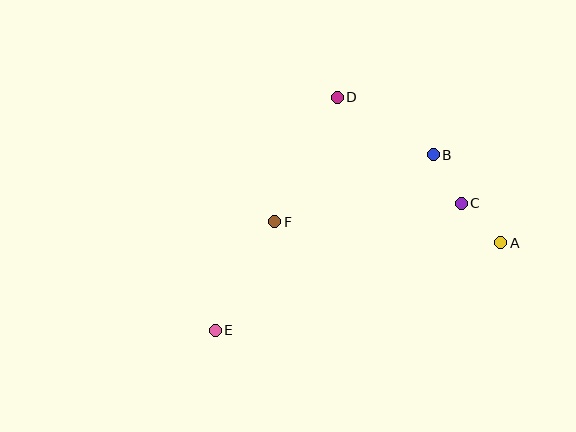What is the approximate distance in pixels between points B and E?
The distance between B and E is approximately 280 pixels.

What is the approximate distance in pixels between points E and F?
The distance between E and F is approximately 124 pixels.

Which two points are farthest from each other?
Points A and E are farthest from each other.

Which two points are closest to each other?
Points A and C are closest to each other.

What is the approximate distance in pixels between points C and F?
The distance between C and F is approximately 187 pixels.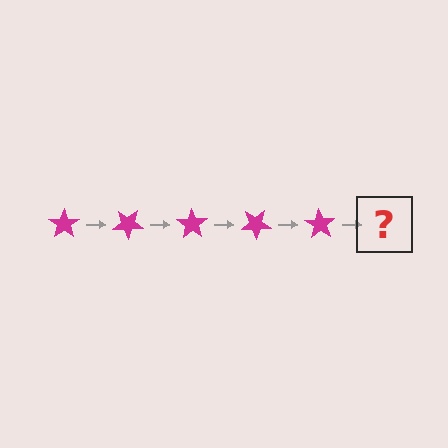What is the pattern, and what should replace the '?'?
The pattern is that the star rotates 35 degrees each step. The '?' should be a magenta star rotated 175 degrees.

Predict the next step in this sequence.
The next step is a magenta star rotated 175 degrees.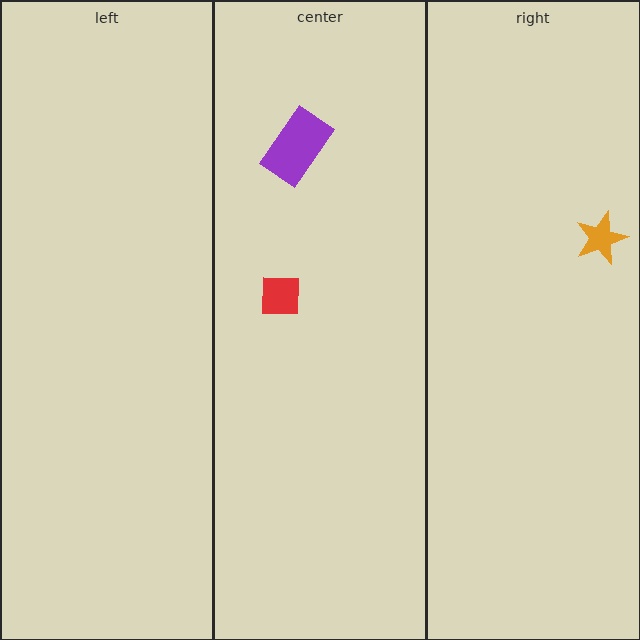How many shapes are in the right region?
1.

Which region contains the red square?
The center region.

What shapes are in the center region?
The red square, the purple rectangle.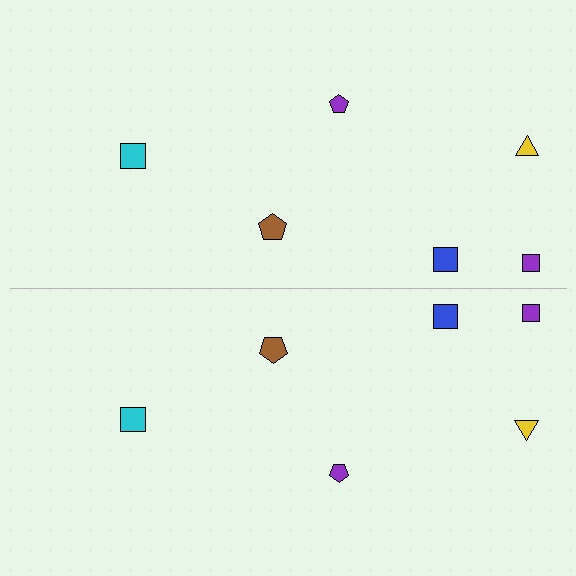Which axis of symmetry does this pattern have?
The pattern has a horizontal axis of symmetry running through the center of the image.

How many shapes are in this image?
There are 12 shapes in this image.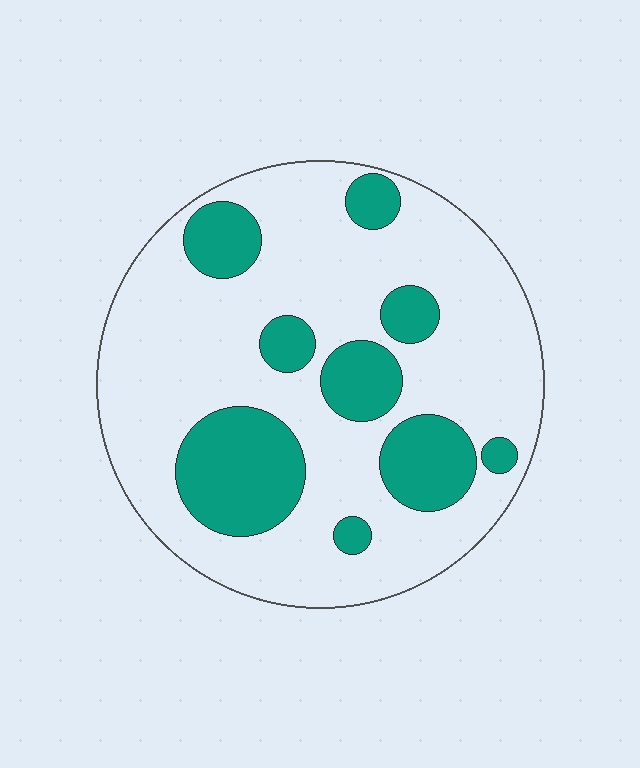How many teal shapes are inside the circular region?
9.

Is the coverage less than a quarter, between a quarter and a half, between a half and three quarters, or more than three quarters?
Between a quarter and a half.